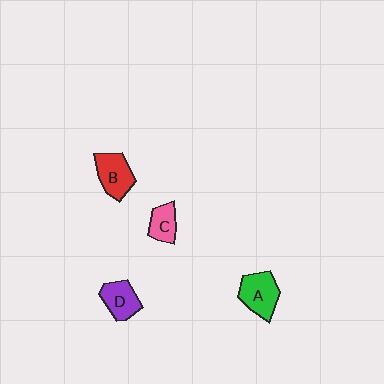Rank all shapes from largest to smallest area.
From largest to smallest: A (green), B (red), D (purple), C (pink).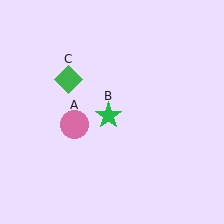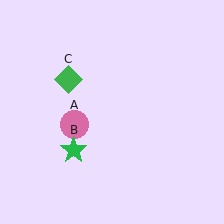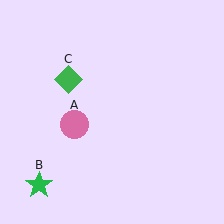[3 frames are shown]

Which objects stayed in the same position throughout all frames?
Pink circle (object A) and green diamond (object C) remained stationary.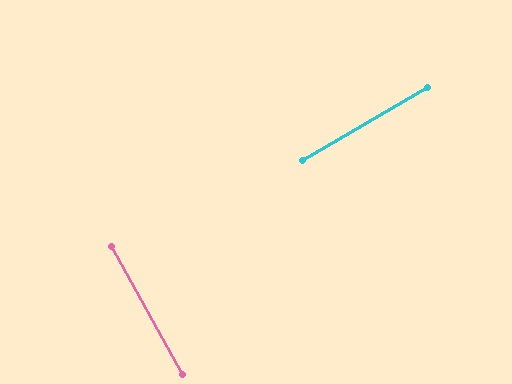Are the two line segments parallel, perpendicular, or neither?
Perpendicular — they meet at approximately 88°.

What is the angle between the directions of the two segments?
Approximately 88 degrees.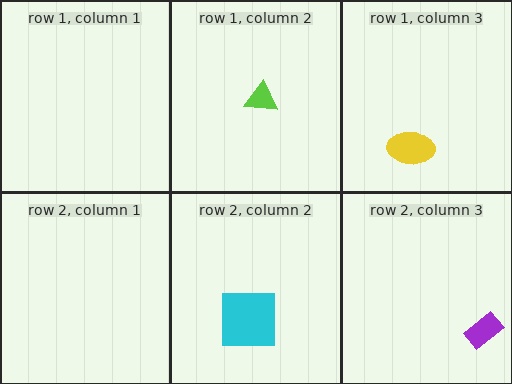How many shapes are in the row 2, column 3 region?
1.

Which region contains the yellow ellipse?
The row 1, column 3 region.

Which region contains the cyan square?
The row 2, column 2 region.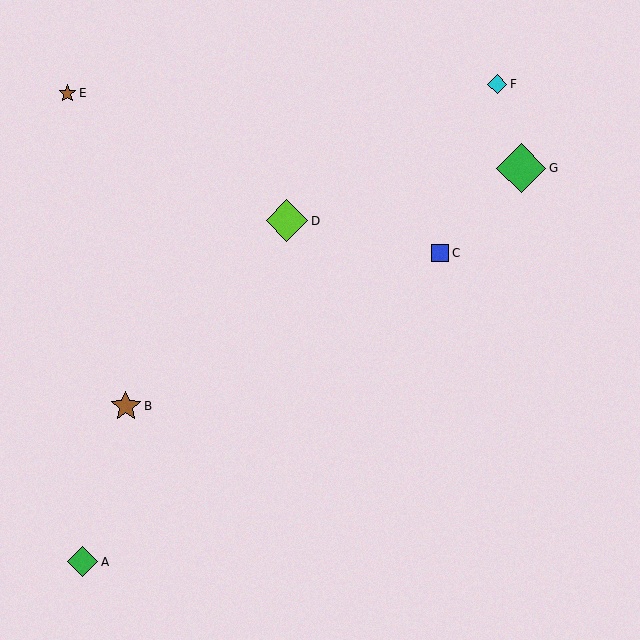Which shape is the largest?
The green diamond (labeled G) is the largest.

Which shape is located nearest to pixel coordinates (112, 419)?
The brown star (labeled B) at (126, 406) is nearest to that location.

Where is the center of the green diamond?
The center of the green diamond is at (83, 562).